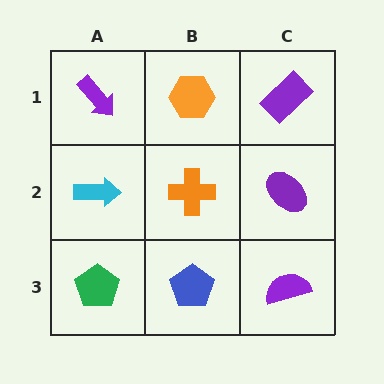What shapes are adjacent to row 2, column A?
A purple arrow (row 1, column A), a green pentagon (row 3, column A), an orange cross (row 2, column B).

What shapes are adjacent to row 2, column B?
An orange hexagon (row 1, column B), a blue pentagon (row 3, column B), a cyan arrow (row 2, column A), a purple ellipse (row 2, column C).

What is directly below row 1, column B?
An orange cross.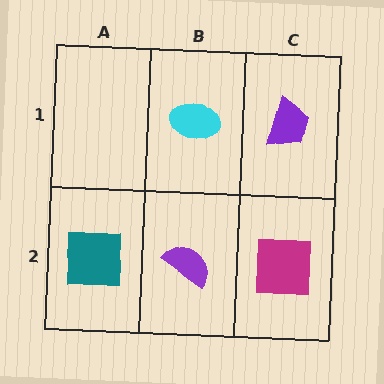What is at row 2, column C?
A magenta square.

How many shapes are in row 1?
2 shapes.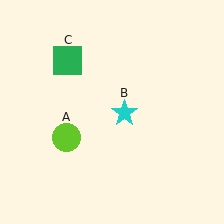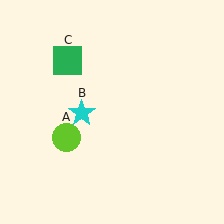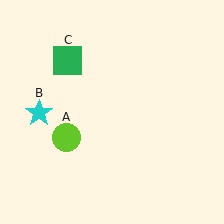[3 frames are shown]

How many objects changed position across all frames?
1 object changed position: cyan star (object B).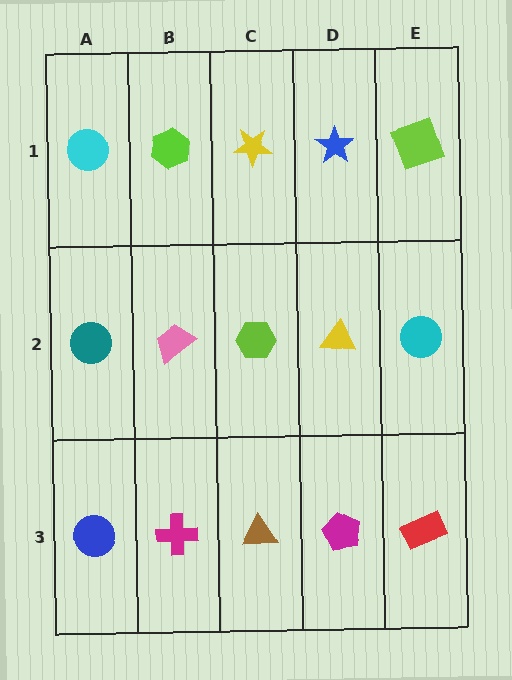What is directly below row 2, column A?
A blue circle.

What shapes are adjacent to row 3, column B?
A pink trapezoid (row 2, column B), a blue circle (row 3, column A), a brown triangle (row 3, column C).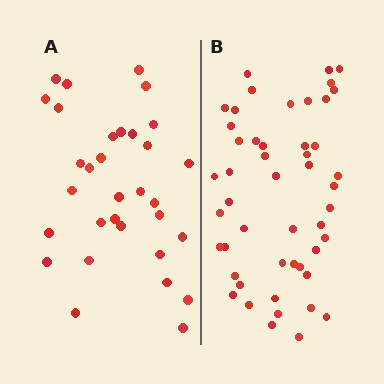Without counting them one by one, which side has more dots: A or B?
Region B (the right region) has more dots.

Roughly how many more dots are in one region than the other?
Region B has approximately 15 more dots than region A.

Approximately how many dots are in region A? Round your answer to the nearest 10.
About 30 dots. (The exact count is 32, which rounds to 30.)